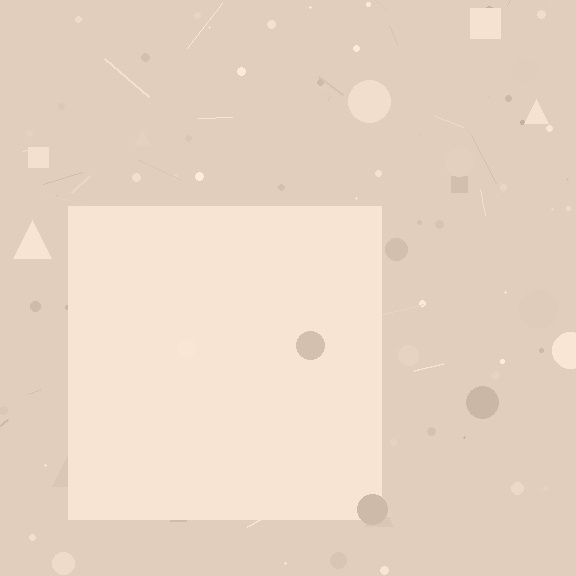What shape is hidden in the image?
A square is hidden in the image.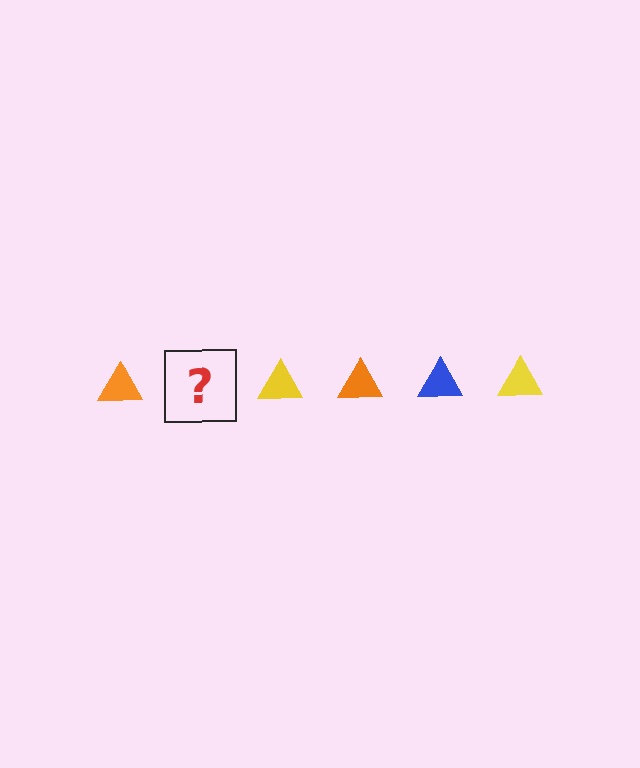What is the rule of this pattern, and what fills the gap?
The rule is that the pattern cycles through orange, blue, yellow triangles. The gap should be filled with a blue triangle.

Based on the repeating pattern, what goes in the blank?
The blank should be a blue triangle.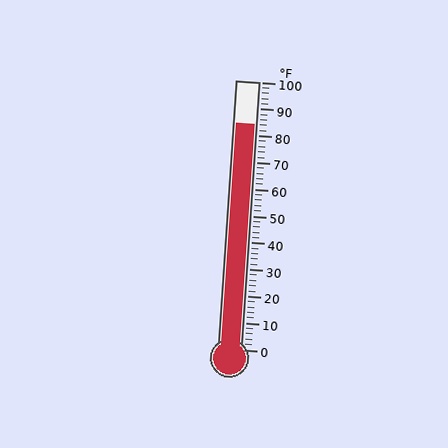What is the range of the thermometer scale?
The thermometer scale ranges from 0°F to 100°F.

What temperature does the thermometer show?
The thermometer shows approximately 84°F.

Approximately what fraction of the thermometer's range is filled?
The thermometer is filled to approximately 85% of its range.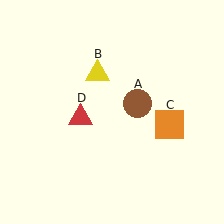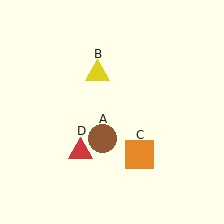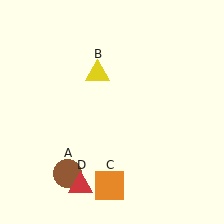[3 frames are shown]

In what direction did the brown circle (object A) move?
The brown circle (object A) moved down and to the left.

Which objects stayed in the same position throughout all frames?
Yellow triangle (object B) remained stationary.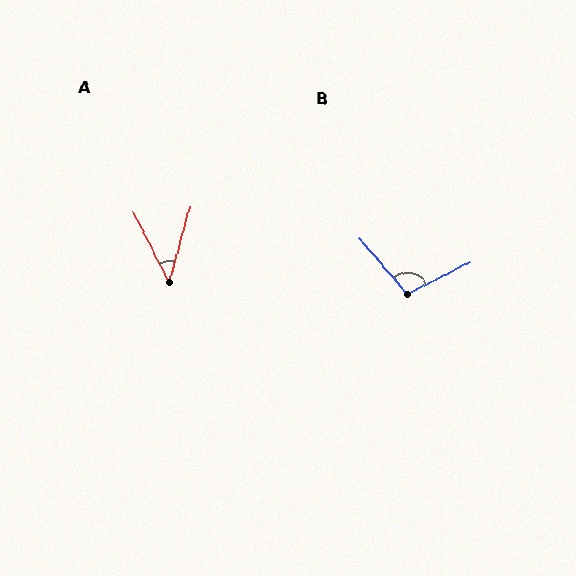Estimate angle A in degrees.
Approximately 42 degrees.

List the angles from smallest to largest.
A (42°), B (104°).